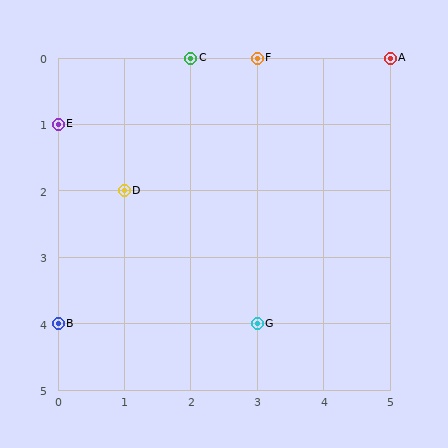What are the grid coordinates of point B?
Point B is at grid coordinates (0, 4).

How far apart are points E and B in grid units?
Points E and B are 3 rows apart.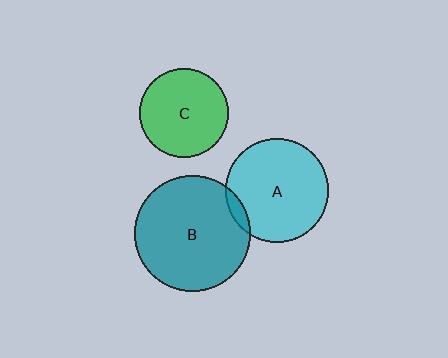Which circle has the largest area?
Circle B (teal).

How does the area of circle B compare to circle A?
Approximately 1.3 times.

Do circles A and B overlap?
Yes.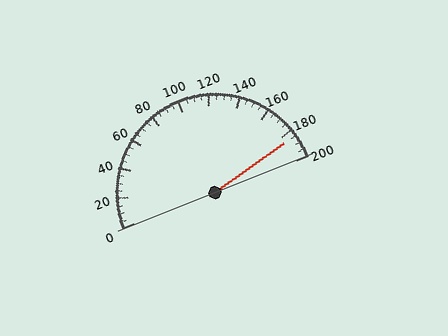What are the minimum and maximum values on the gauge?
The gauge ranges from 0 to 200.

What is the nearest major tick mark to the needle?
The nearest major tick mark is 180.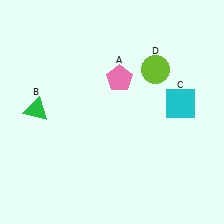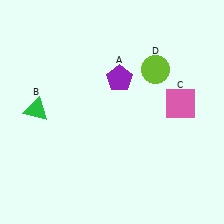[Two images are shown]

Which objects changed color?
A changed from pink to purple. C changed from cyan to pink.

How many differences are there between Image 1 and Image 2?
There are 2 differences between the two images.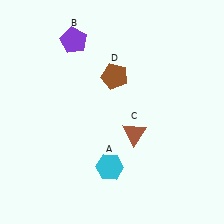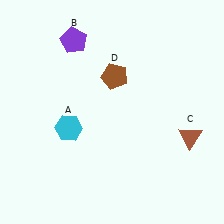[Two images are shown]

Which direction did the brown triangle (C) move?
The brown triangle (C) moved right.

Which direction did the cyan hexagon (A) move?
The cyan hexagon (A) moved left.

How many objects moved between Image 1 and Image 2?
2 objects moved between the two images.